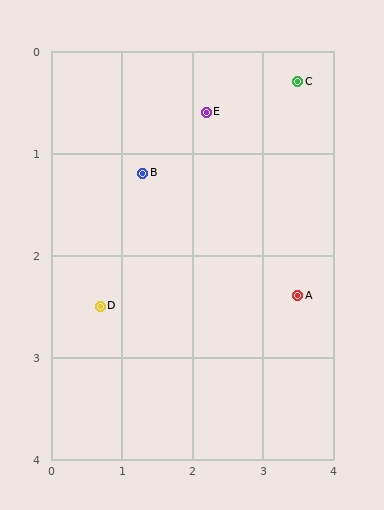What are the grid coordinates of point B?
Point B is at approximately (1.3, 1.2).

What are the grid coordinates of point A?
Point A is at approximately (3.5, 2.4).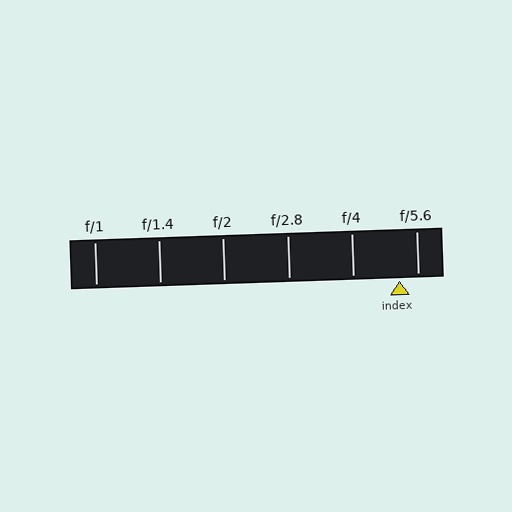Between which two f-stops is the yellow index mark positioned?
The index mark is between f/4 and f/5.6.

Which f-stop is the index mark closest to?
The index mark is closest to f/5.6.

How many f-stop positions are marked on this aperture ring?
There are 6 f-stop positions marked.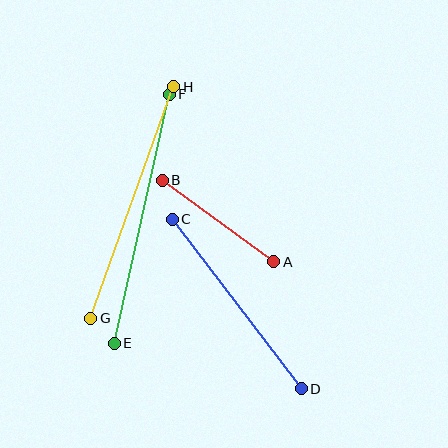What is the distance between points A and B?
The distance is approximately 138 pixels.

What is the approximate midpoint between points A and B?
The midpoint is at approximately (218, 221) pixels.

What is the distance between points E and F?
The distance is approximately 255 pixels.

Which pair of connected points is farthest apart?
Points E and F are farthest apart.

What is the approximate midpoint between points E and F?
The midpoint is at approximately (142, 219) pixels.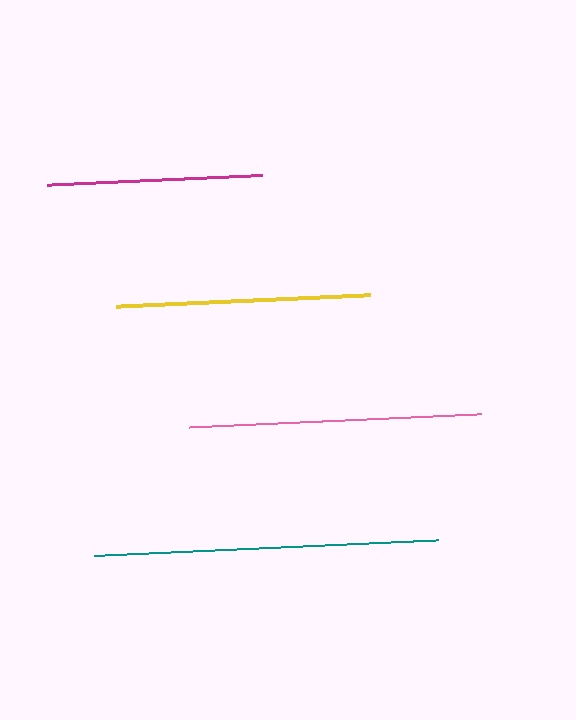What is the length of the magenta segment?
The magenta segment is approximately 215 pixels long.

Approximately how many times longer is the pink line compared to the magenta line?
The pink line is approximately 1.4 times the length of the magenta line.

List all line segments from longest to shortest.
From longest to shortest: teal, pink, yellow, magenta.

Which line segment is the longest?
The teal line is the longest at approximately 346 pixels.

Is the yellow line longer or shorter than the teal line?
The teal line is longer than the yellow line.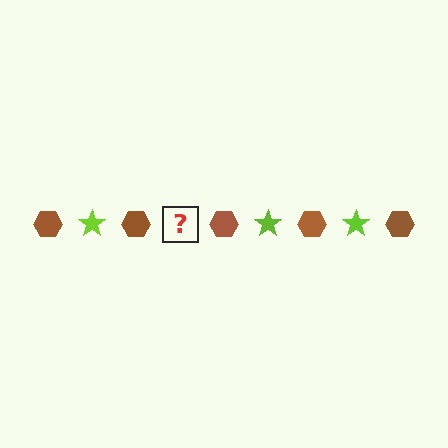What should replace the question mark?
The question mark should be replaced with a lime star.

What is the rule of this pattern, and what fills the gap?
The rule is that the pattern alternates between brown hexagon and lime star. The gap should be filled with a lime star.